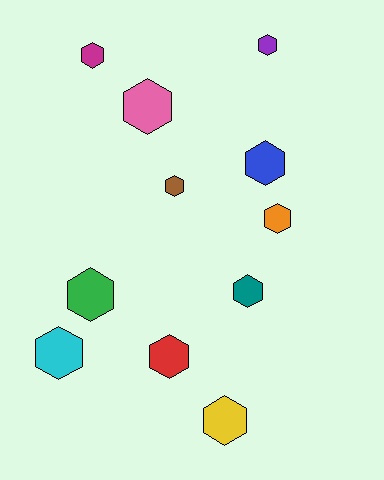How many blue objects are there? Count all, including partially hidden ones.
There is 1 blue object.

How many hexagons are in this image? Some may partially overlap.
There are 11 hexagons.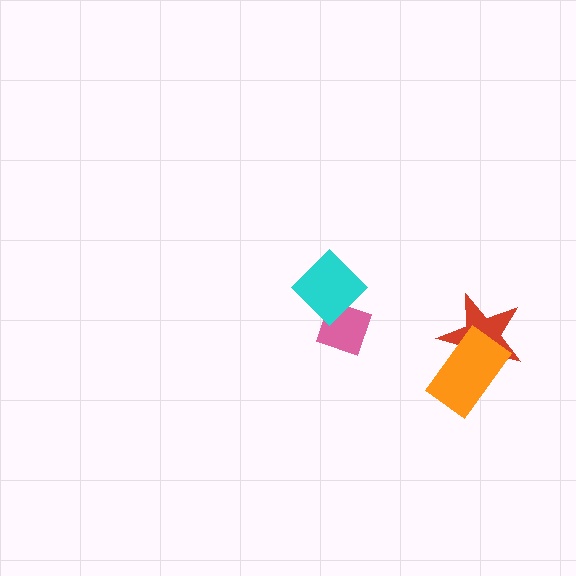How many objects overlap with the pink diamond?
1 object overlaps with the pink diamond.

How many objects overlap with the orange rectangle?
1 object overlaps with the orange rectangle.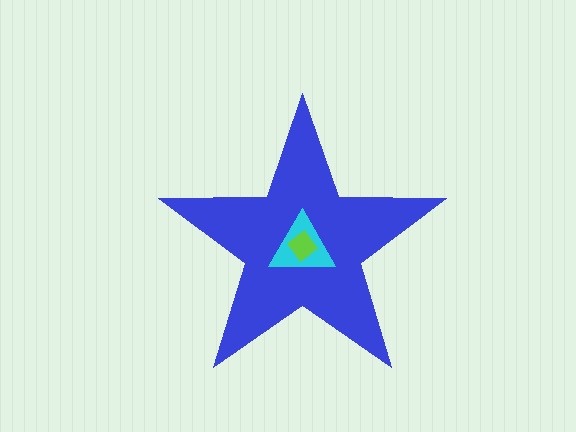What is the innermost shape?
The lime diamond.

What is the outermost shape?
The blue star.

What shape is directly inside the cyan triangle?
The lime diamond.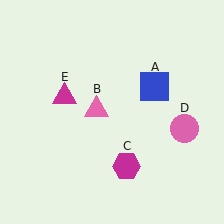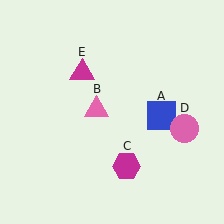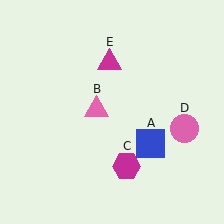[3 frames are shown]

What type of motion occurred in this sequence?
The blue square (object A), magenta triangle (object E) rotated clockwise around the center of the scene.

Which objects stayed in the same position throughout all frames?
Pink triangle (object B) and magenta hexagon (object C) and pink circle (object D) remained stationary.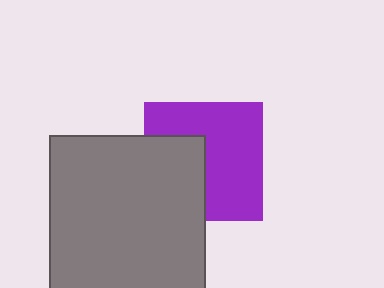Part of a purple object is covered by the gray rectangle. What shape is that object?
It is a square.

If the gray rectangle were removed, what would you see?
You would see the complete purple square.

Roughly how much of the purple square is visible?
About half of it is visible (roughly 63%).